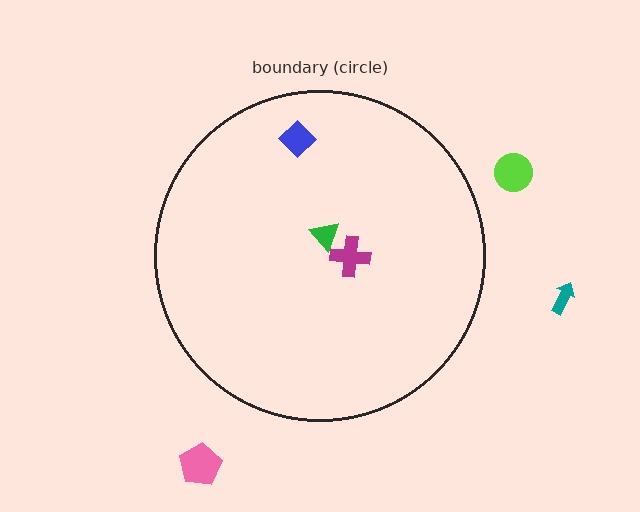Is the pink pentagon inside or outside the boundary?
Outside.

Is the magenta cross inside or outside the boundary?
Inside.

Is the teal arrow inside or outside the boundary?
Outside.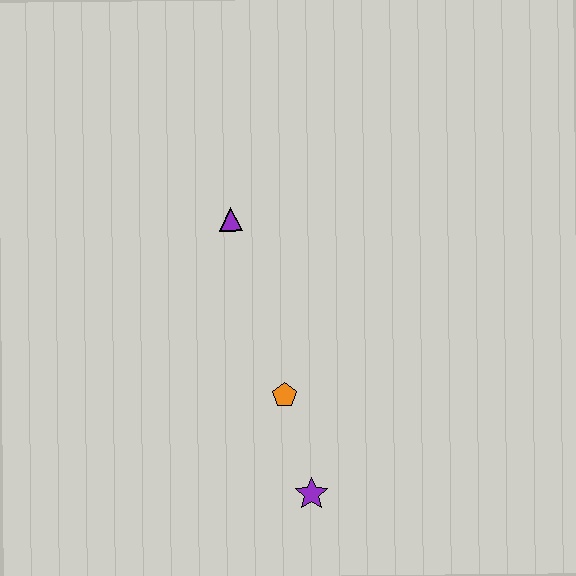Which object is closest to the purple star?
The orange pentagon is closest to the purple star.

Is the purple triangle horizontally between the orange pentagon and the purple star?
No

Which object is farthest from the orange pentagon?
The purple triangle is farthest from the orange pentagon.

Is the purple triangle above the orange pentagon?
Yes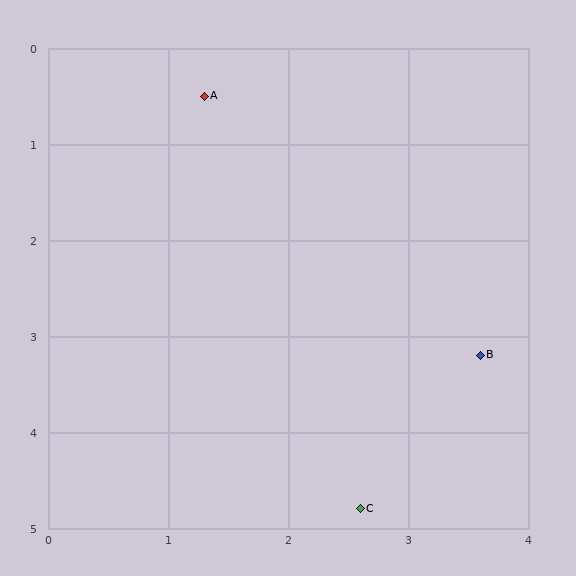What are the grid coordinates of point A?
Point A is at approximately (1.3, 0.5).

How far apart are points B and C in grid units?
Points B and C are about 1.9 grid units apart.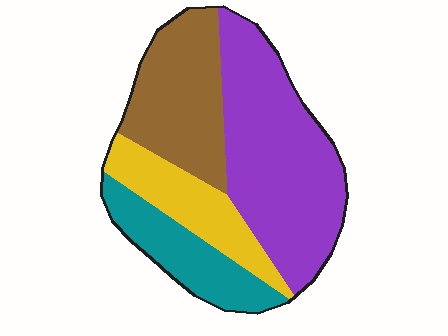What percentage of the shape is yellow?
Yellow takes up about one sixth (1/6) of the shape.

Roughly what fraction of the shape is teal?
Teal takes up about one sixth (1/6) of the shape.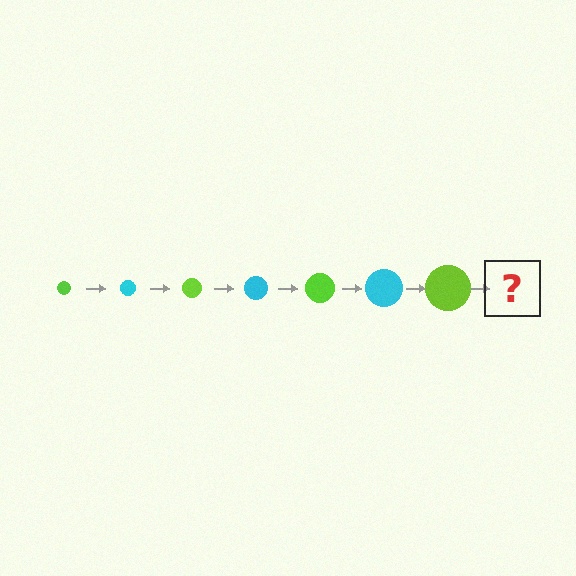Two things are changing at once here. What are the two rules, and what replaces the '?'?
The two rules are that the circle grows larger each step and the color cycles through lime and cyan. The '?' should be a cyan circle, larger than the previous one.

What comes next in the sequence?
The next element should be a cyan circle, larger than the previous one.